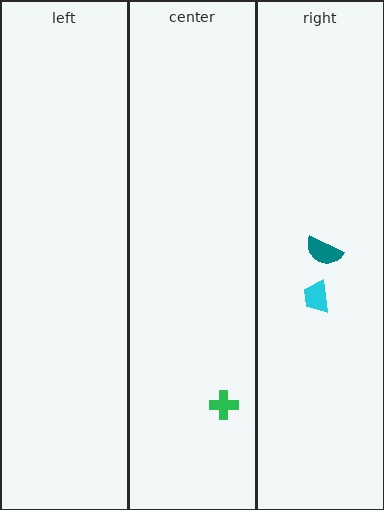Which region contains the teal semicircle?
The right region.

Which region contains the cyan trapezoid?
The right region.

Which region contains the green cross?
The center region.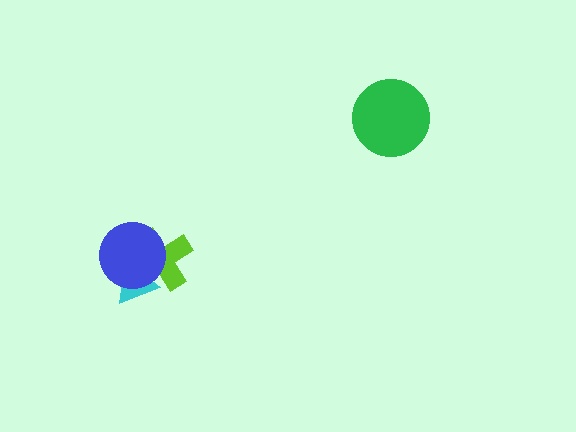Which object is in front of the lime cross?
The blue circle is in front of the lime cross.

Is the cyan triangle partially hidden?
Yes, it is partially covered by another shape.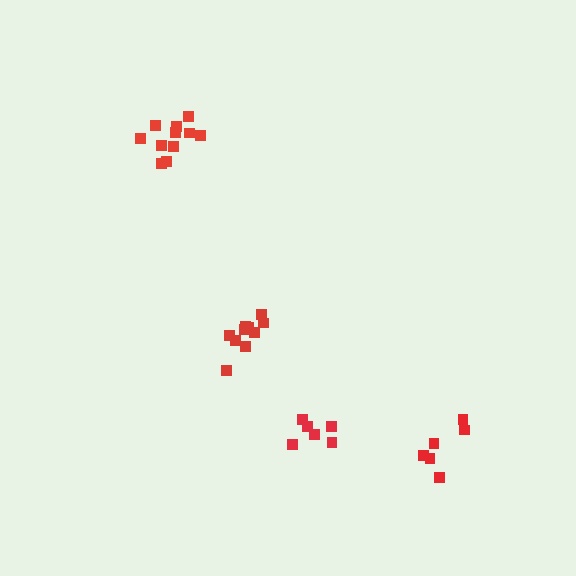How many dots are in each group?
Group 1: 10 dots, Group 2: 6 dots, Group 3: 11 dots, Group 4: 6 dots (33 total).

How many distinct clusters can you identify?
There are 4 distinct clusters.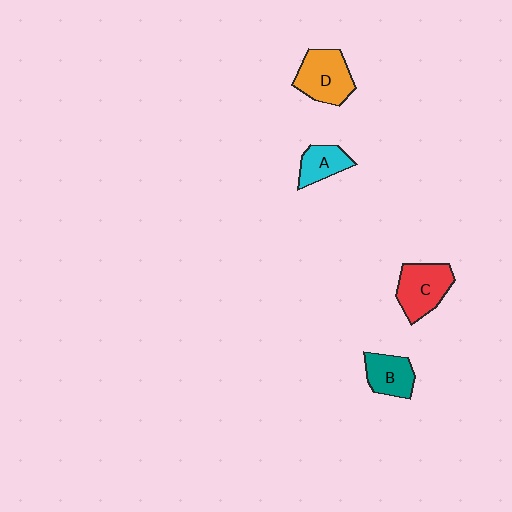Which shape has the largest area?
Shape D (orange).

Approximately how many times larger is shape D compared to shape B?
Approximately 1.4 times.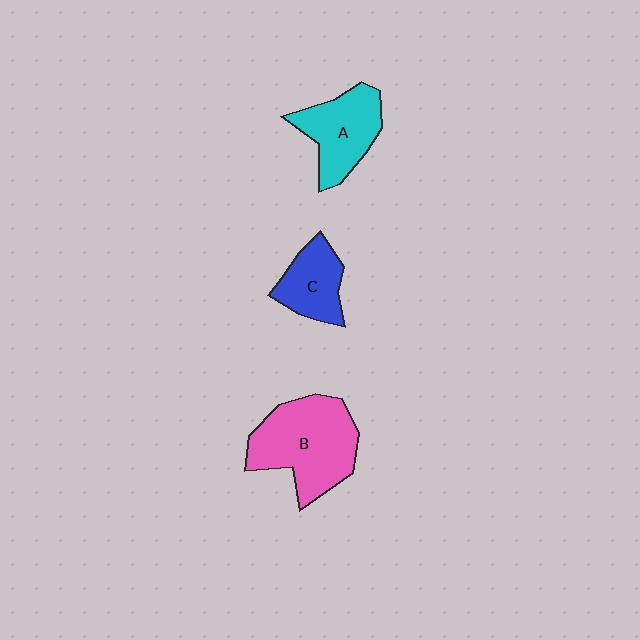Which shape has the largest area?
Shape B (pink).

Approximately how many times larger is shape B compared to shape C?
Approximately 1.9 times.